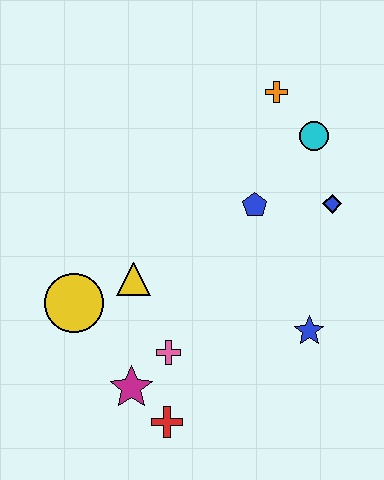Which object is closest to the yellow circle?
The yellow triangle is closest to the yellow circle.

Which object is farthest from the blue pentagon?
The red cross is farthest from the blue pentagon.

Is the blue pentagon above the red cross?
Yes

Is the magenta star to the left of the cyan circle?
Yes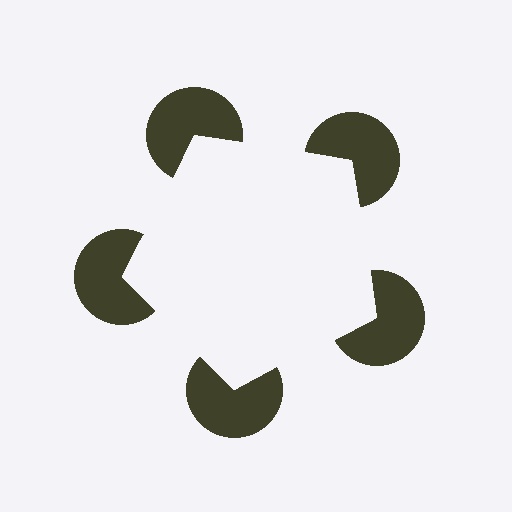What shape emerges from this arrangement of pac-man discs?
An illusory pentagon — its edges are inferred from the aligned wedge cuts in the pac-man discs, not physically drawn.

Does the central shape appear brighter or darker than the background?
It typically appears slightly brighter than the background, even though no actual brightness change is drawn.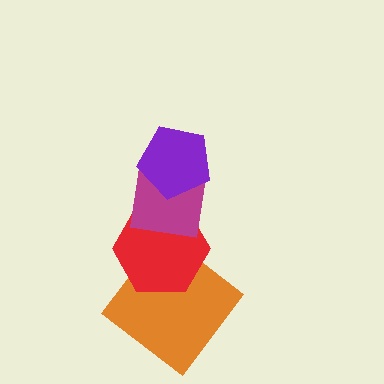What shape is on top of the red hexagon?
The magenta square is on top of the red hexagon.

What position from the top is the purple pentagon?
The purple pentagon is 1st from the top.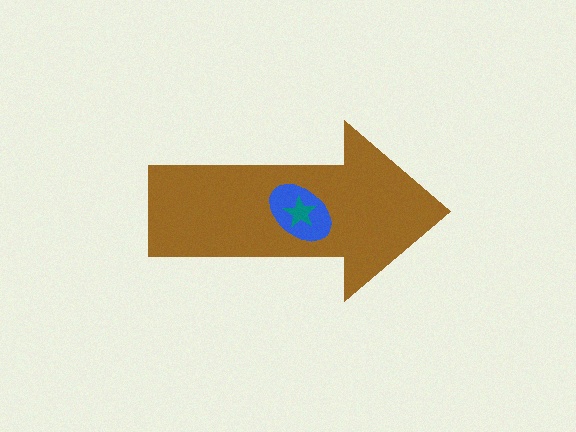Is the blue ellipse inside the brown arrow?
Yes.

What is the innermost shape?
The teal star.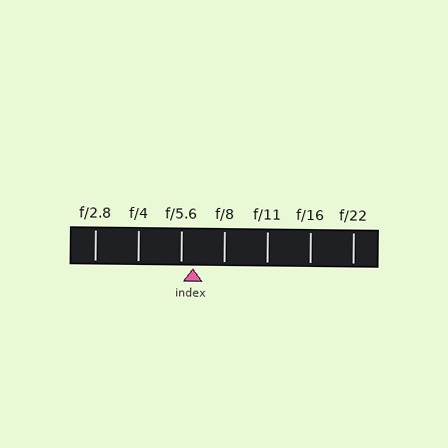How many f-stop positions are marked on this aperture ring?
There are 7 f-stop positions marked.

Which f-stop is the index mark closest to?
The index mark is closest to f/5.6.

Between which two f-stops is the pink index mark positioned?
The index mark is between f/5.6 and f/8.